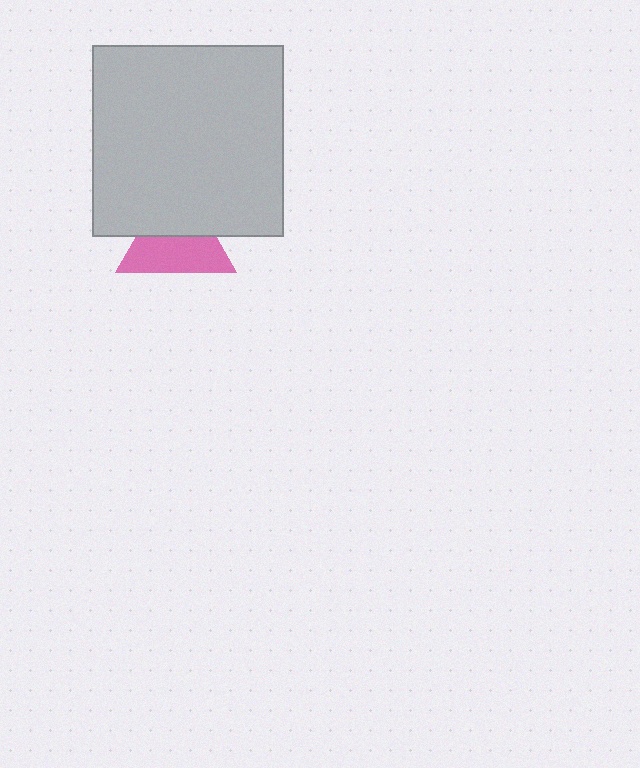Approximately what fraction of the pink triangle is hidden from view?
Roughly 44% of the pink triangle is hidden behind the light gray square.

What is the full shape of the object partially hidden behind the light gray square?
The partially hidden object is a pink triangle.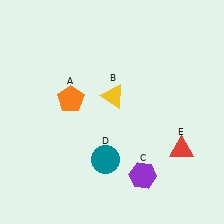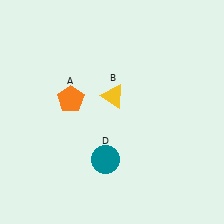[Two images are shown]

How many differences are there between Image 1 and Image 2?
There are 2 differences between the two images.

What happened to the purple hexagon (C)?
The purple hexagon (C) was removed in Image 2. It was in the bottom-right area of Image 1.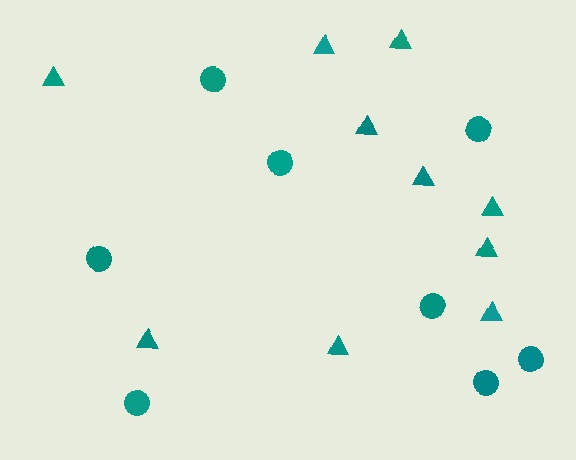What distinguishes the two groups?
There are 2 groups: one group of circles (8) and one group of triangles (10).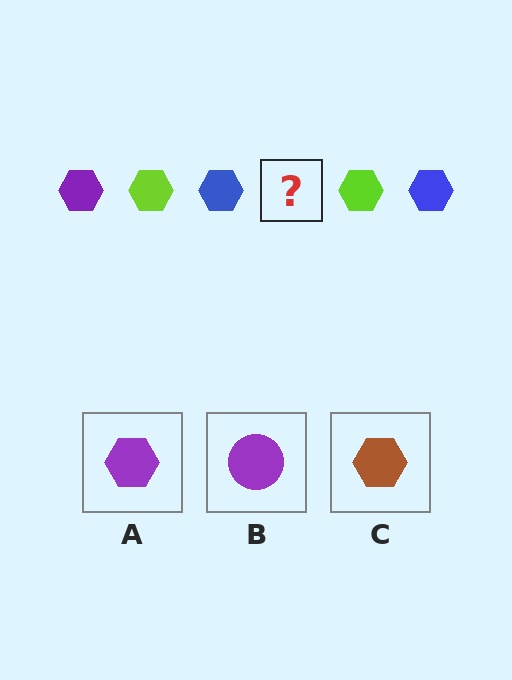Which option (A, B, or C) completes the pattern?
A.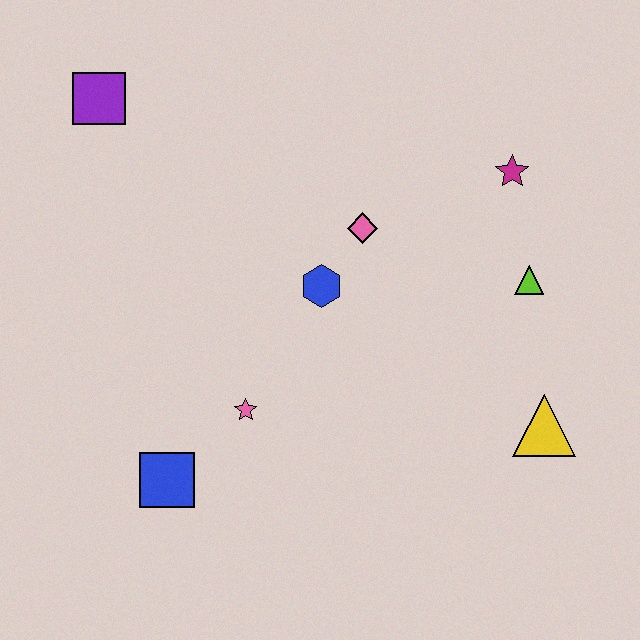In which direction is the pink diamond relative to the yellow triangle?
The pink diamond is above the yellow triangle.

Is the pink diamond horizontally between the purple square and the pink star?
No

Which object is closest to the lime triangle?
The magenta star is closest to the lime triangle.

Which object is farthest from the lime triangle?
The purple square is farthest from the lime triangle.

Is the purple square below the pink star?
No